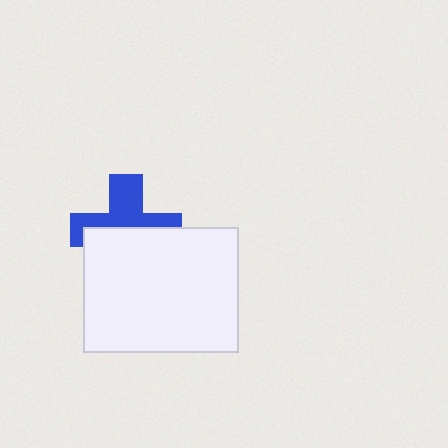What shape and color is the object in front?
The object in front is a white rectangle.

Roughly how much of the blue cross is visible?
About half of it is visible (roughly 50%).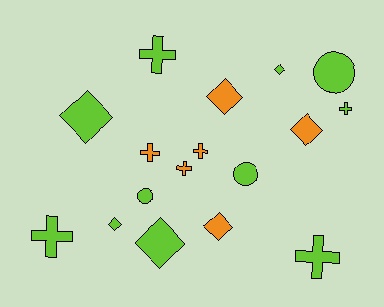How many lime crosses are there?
There are 4 lime crosses.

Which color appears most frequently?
Lime, with 11 objects.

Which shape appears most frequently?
Diamond, with 7 objects.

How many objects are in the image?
There are 17 objects.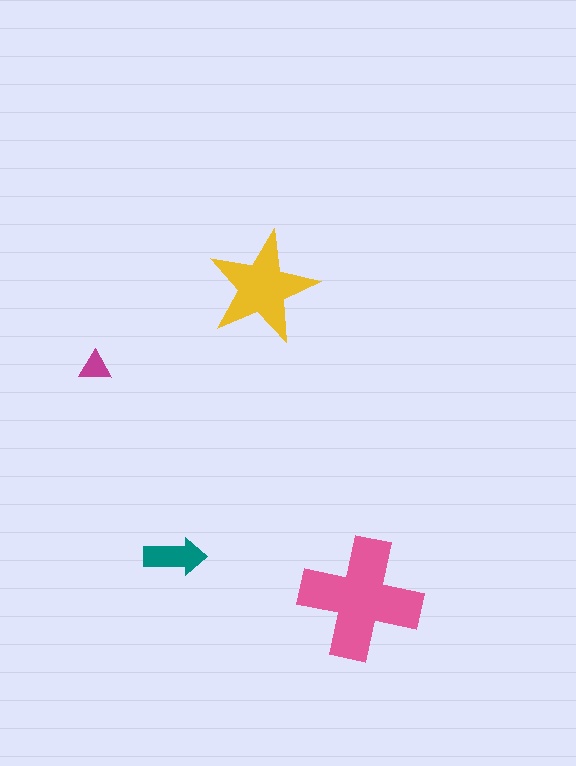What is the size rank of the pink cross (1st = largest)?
1st.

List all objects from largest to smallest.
The pink cross, the yellow star, the teal arrow, the magenta triangle.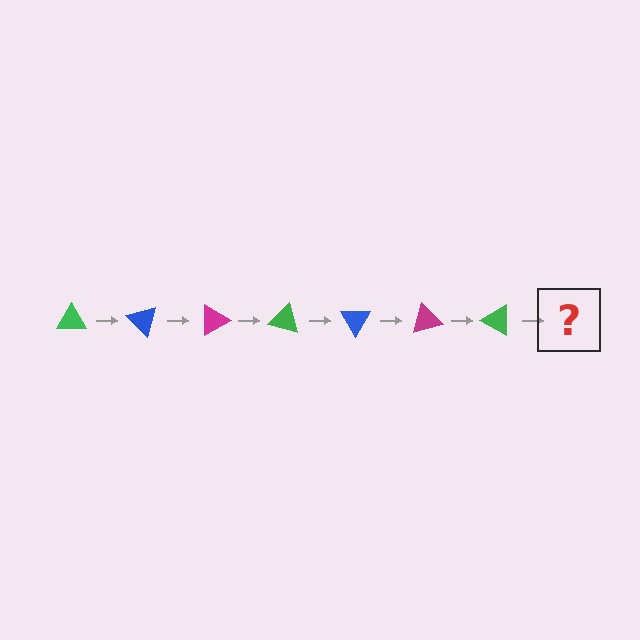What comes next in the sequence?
The next element should be a blue triangle, rotated 315 degrees from the start.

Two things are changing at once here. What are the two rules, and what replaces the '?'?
The two rules are that it rotates 45 degrees each step and the color cycles through green, blue, and magenta. The '?' should be a blue triangle, rotated 315 degrees from the start.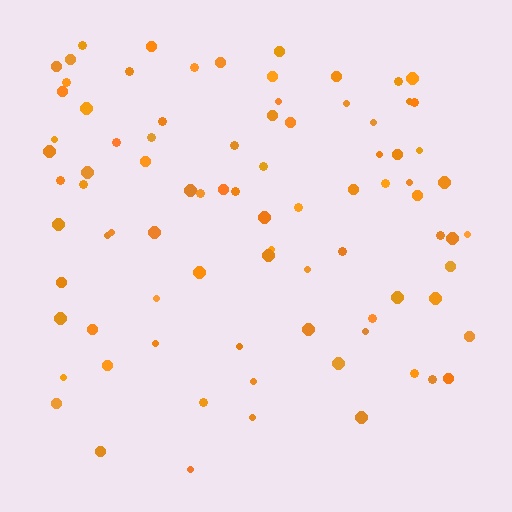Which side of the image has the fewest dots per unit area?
The bottom.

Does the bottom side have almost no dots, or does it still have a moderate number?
Still a moderate number, just noticeably fewer than the top.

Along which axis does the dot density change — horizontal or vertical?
Vertical.